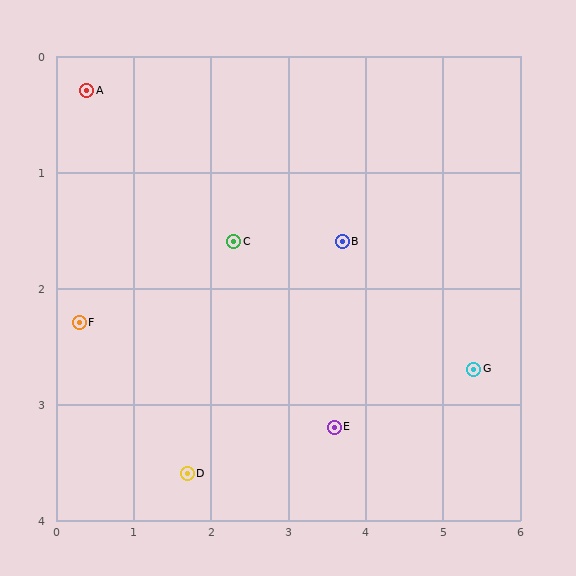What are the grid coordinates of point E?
Point E is at approximately (3.6, 3.2).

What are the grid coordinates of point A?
Point A is at approximately (0.4, 0.3).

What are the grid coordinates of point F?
Point F is at approximately (0.3, 2.3).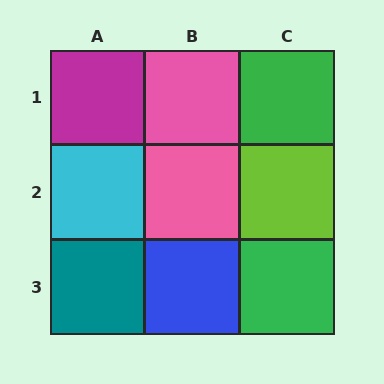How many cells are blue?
1 cell is blue.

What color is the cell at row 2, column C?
Lime.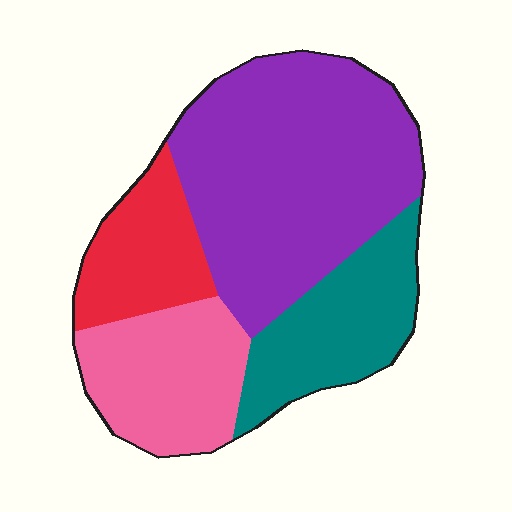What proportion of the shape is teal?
Teal covers about 20% of the shape.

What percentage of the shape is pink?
Pink takes up about one fifth (1/5) of the shape.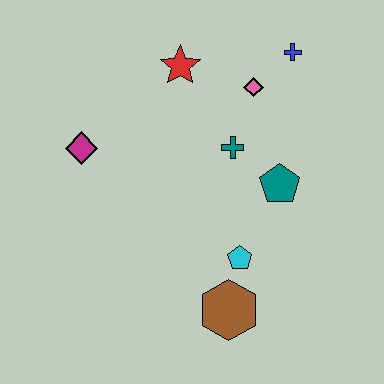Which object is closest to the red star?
The pink diamond is closest to the red star.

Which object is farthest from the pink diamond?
The brown hexagon is farthest from the pink diamond.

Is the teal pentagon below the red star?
Yes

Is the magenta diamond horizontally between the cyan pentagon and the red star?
No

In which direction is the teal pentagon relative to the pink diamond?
The teal pentagon is below the pink diamond.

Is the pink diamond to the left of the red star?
No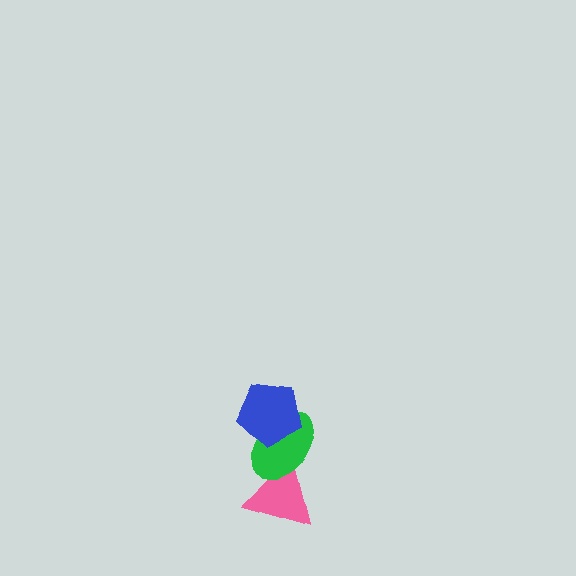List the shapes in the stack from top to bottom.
From top to bottom: the blue pentagon, the green ellipse, the pink triangle.